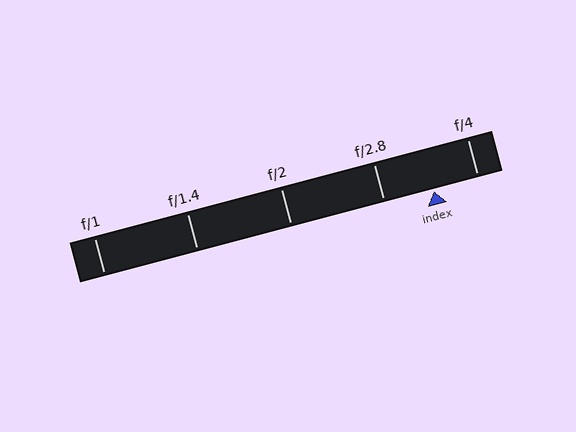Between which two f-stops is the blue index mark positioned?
The index mark is between f/2.8 and f/4.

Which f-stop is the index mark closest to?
The index mark is closest to f/4.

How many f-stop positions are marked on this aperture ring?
There are 5 f-stop positions marked.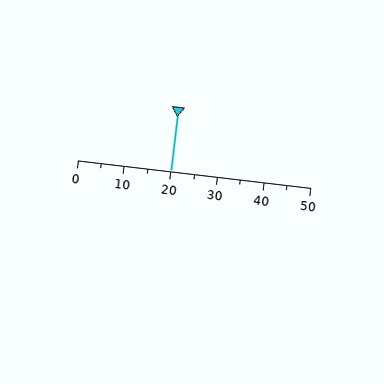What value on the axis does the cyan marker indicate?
The marker indicates approximately 20.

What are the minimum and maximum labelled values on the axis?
The axis runs from 0 to 50.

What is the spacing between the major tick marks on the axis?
The major ticks are spaced 10 apart.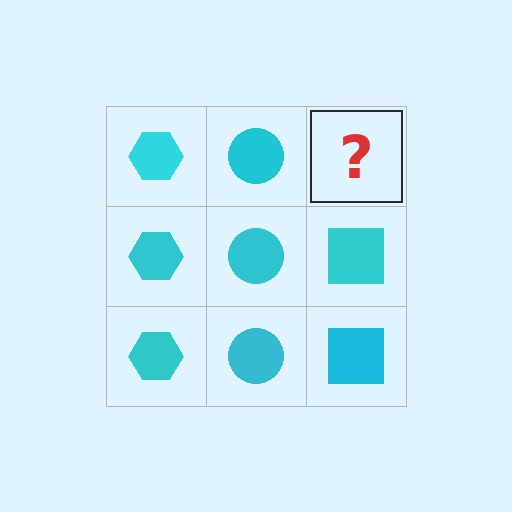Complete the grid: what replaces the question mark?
The question mark should be replaced with a cyan square.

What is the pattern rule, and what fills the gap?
The rule is that each column has a consistent shape. The gap should be filled with a cyan square.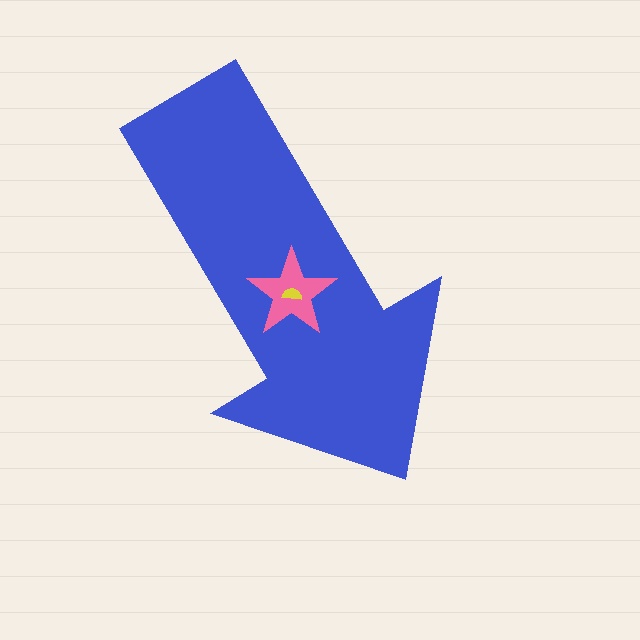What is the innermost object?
The yellow semicircle.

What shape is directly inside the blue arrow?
The pink star.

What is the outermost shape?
The blue arrow.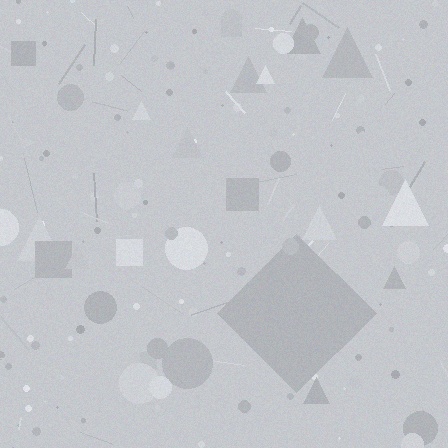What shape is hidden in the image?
A diamond is hidden in the image.